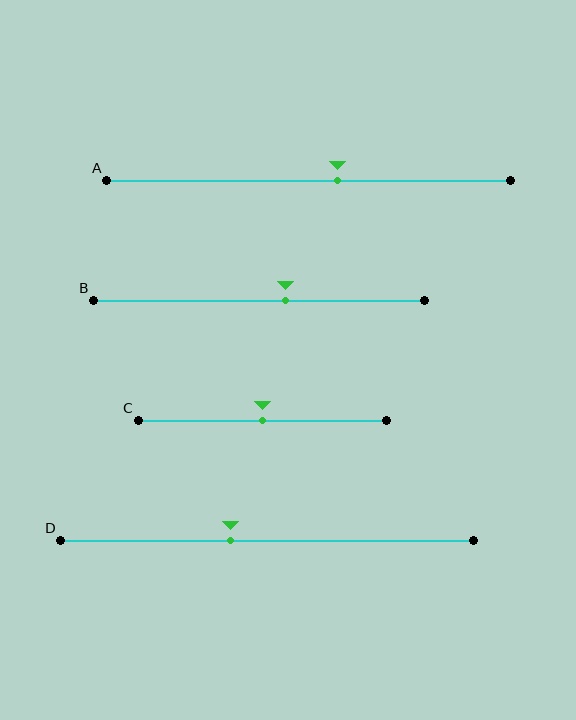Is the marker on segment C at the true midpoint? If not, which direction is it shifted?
Yes, the marker on segment C is at the true midpoint.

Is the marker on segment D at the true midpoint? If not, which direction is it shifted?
No, the marker on segment D is shifted to the left by about 9% of the segment length.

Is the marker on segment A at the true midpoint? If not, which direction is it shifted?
No, the marker on segment A is shifted to the right by about 7% of the segment length.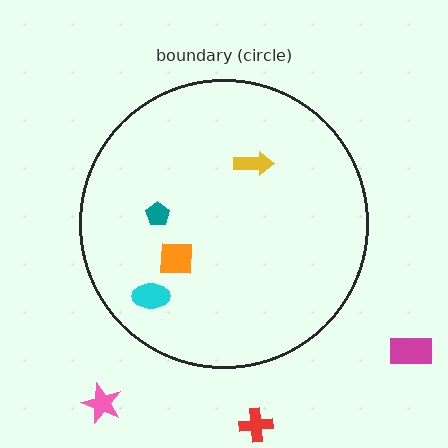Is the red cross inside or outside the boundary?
Outside.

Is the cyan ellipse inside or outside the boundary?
Inside.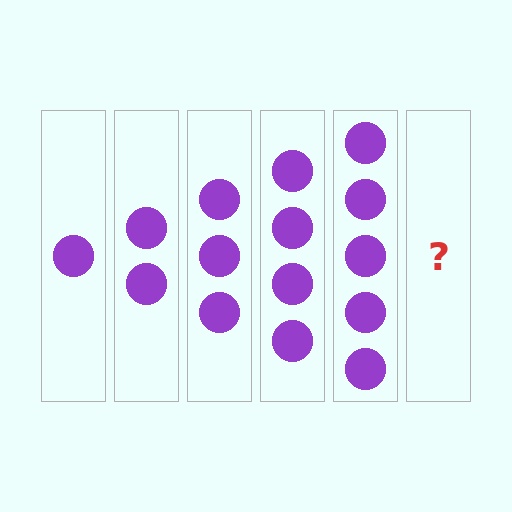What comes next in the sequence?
The next element should be 6 circles.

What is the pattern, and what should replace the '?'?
The pattern is that each step adds one more circle. The '?' should be 6 circles.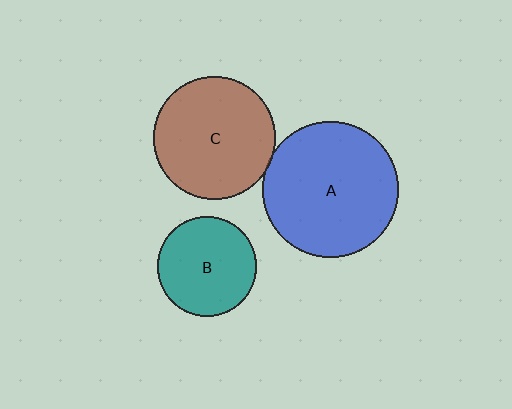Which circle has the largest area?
Circle A (blue).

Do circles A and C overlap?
Yes.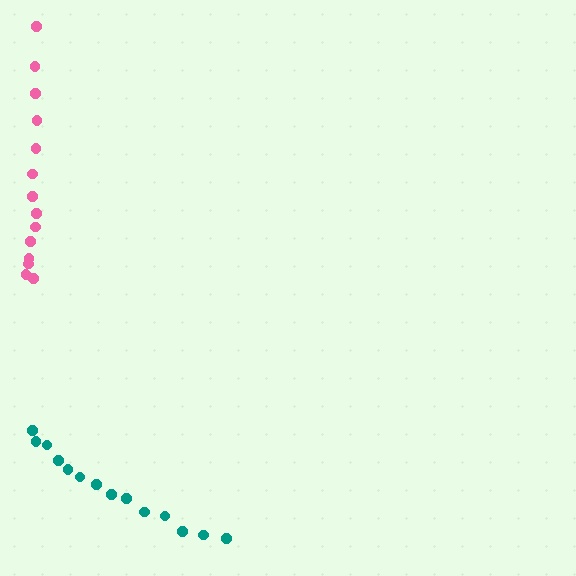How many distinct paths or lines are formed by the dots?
There are 2 distinct paths.